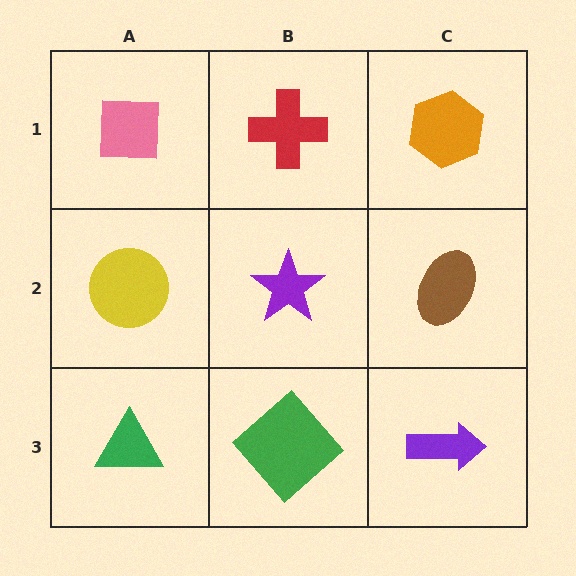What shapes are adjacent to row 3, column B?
A purple star (row 2, column B), a green triangle (row 3, column A), a purple arrow (row 3, column C).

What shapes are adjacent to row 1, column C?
A brown ellipse (row 2, column C), a red cross (row 1, column B).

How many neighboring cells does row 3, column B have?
3.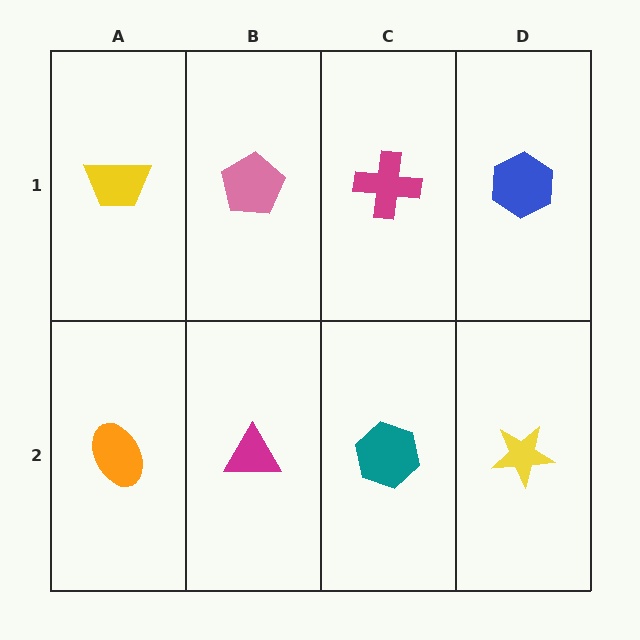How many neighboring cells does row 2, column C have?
3.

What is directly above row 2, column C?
A magenta cross.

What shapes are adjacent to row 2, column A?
A yellow trapezoid (row 1, column A), a magenta triangle (row 2, column B).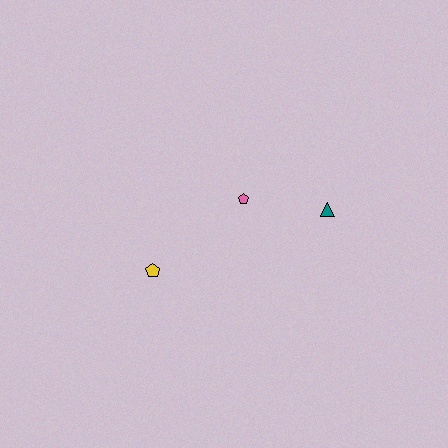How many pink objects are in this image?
There is 1 pink object.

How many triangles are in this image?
There is 1 triangle.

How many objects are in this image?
There are 3 objects.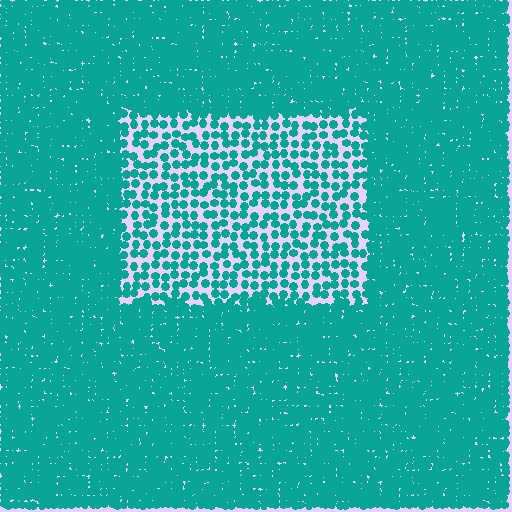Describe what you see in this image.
The image contains small teal elements arranged at two different densities. A rectangle-shaped region is visible where the elements are less densely packed than the surrounding area.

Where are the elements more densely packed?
The elements are more densely packed outside the rectangle boundary.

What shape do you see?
I see a rectangle.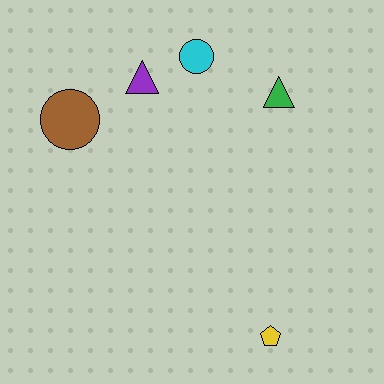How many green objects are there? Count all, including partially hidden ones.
There is 1 green object.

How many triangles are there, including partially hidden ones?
There are 2 triangles.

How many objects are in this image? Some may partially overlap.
There are 5 objects.